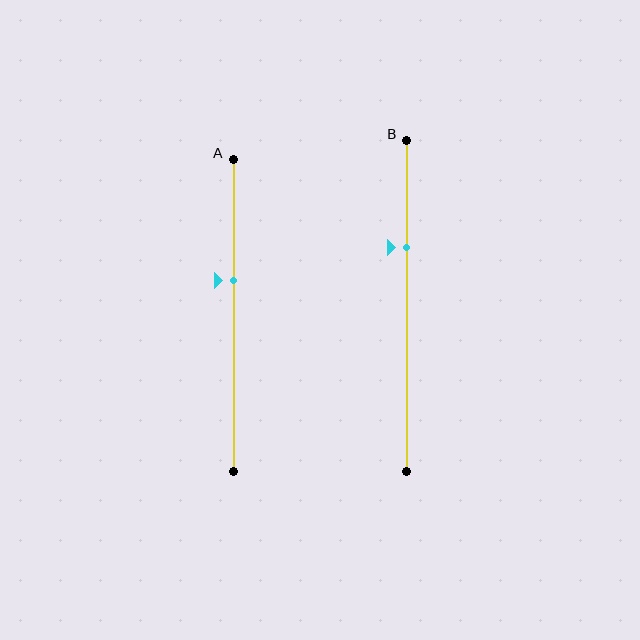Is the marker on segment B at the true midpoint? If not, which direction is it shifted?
No, the marker on segment B is shifted upward by about 18% of the segment length.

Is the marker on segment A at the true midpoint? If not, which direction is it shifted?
No, the marker on segment A is shifted upward by about 11% of the segment length.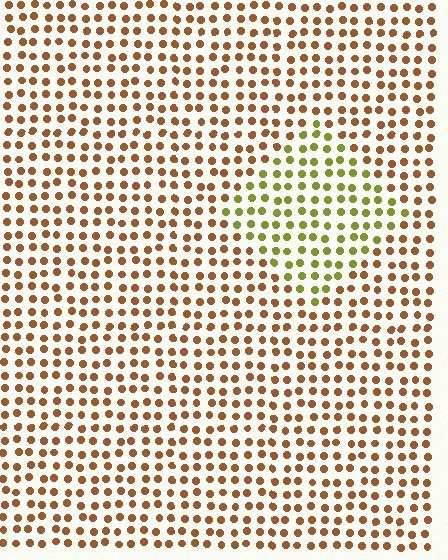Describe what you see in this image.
The image is filled with small brown elements in a uniform arrangement. A diamond-shaped region is visible where the elements are tinted to a slightly different hue, forming a subtle color boundary.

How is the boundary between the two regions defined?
The boundary is defined purely by a slight shift in hue (about 49 degrees). Spacing, size, and orientation are identical on both sides.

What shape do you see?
I see a diamond.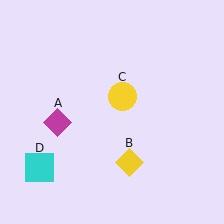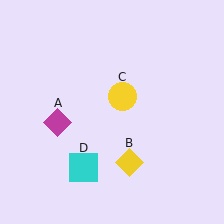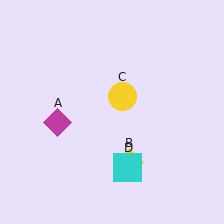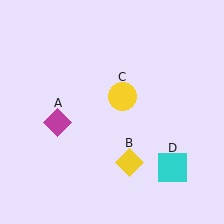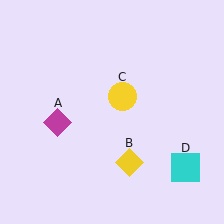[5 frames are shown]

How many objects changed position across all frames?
1 object changed position: cyan square (object D).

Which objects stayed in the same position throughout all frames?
Magenta diamond (object A) and yellow diamond (object B) and yellow circle (object C) remained stationary.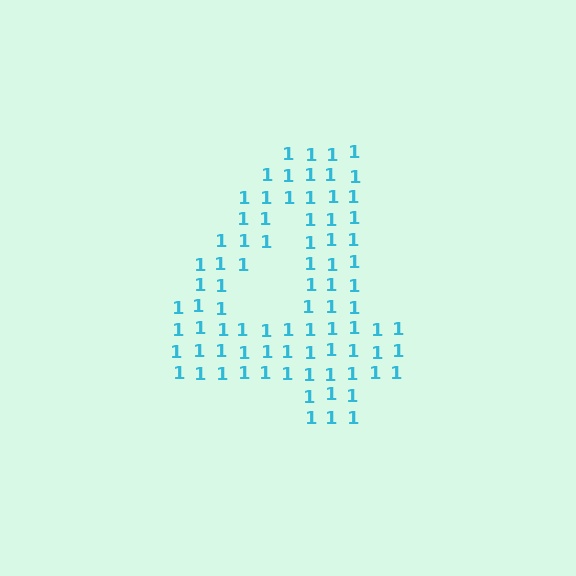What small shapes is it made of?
It is made of small digit 1's.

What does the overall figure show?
The overall figure shows the digit 4.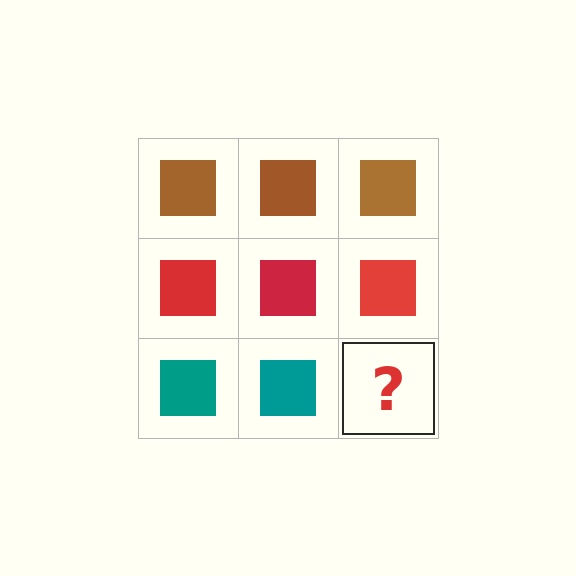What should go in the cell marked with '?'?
The missing cell should contain a teal square.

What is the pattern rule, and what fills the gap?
The rule is that each row has a consistent color. The gap should be filled with a teal square.